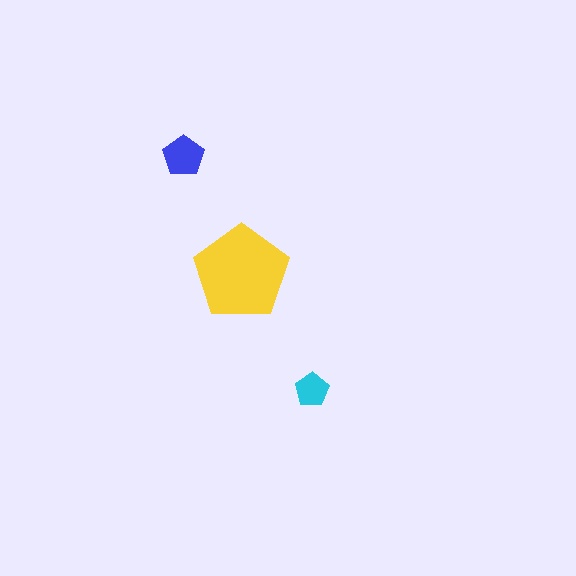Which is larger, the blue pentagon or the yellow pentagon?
The yellow one.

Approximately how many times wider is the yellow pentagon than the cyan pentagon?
About 3 times wider.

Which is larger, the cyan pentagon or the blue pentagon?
The blue one.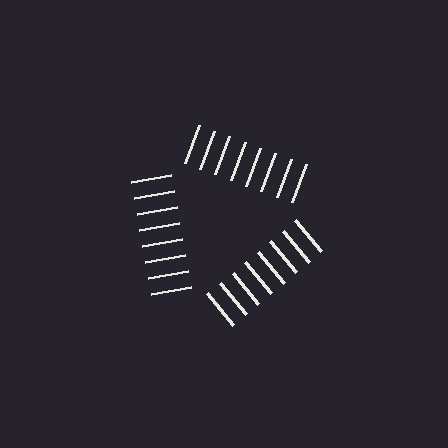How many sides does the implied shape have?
3 sides — the line-ends trace a triangle.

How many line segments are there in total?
24 — 8 along each of the 3 edges.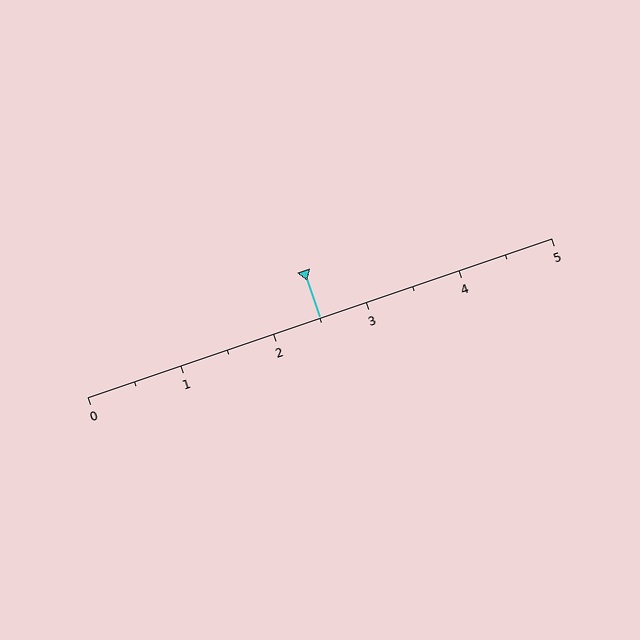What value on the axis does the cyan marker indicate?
The marker indicates approximately 2.5.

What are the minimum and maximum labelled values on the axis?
The axis runs from 0 to 5.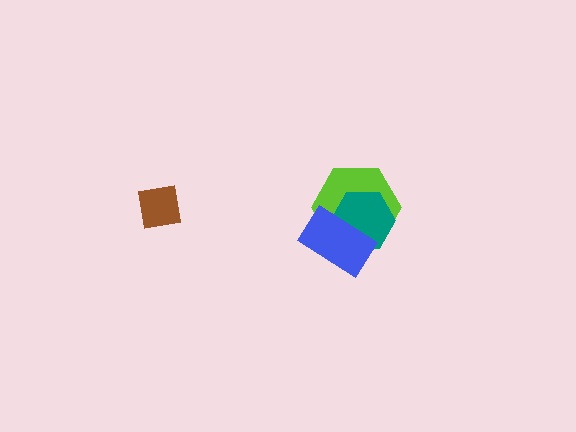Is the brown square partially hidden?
No, no other shape covers it.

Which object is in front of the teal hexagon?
The blue rectangle is in front of the teal hexagon.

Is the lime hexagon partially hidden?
Yes, it is partially covered by another shape.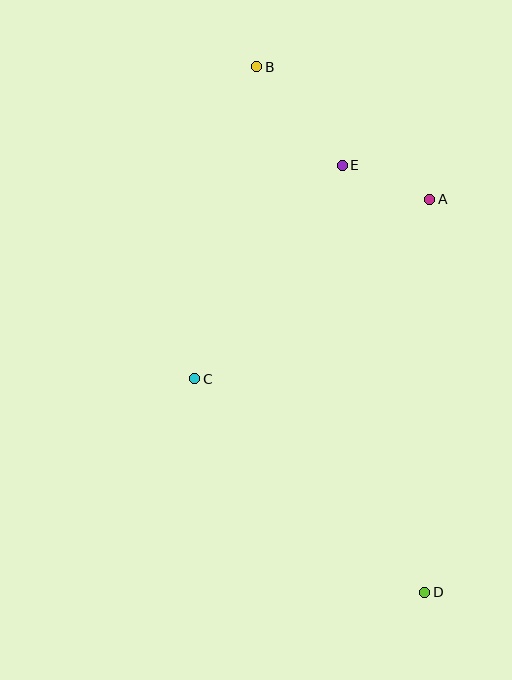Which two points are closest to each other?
Points A and E are closest to each other.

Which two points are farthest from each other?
Points B and D are farthest from each other.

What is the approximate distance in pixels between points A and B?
The distance between A and B is approximately 218 pixels.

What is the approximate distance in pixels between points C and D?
The distance between C and D is approximately 314 pixels.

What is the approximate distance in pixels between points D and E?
The distance between D and E is approximately 435 pixels.